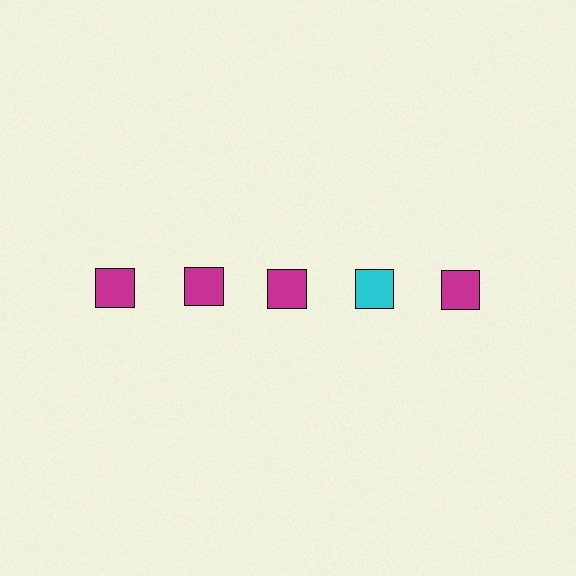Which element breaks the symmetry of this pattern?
The cyan square in the top row, second from right column breaks the symmetry. All other shapes are magenta squares.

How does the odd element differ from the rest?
It has a different color: cyan instead of magenta.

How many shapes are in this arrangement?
There are 5 shapes arranged in a grid pattern.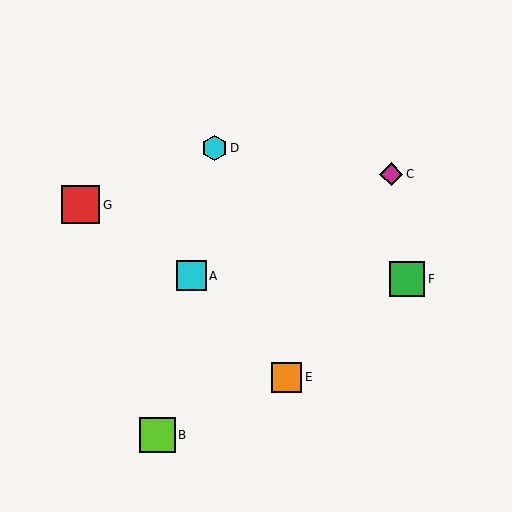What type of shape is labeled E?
Shape E is an orange square.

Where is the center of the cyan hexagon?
The center of the cyan hexagon is at (215, 148).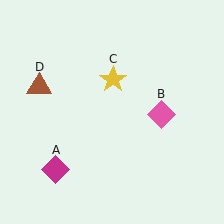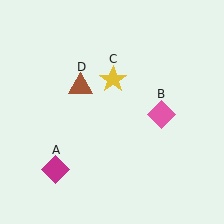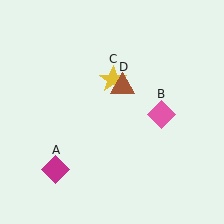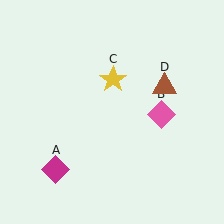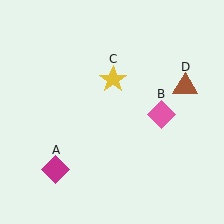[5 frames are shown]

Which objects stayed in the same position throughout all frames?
Magenta diamond (object A) and pink diamond (object B) and yellow star (object C) remained stationary.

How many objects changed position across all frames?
1 object changed position: brown triangle (object D).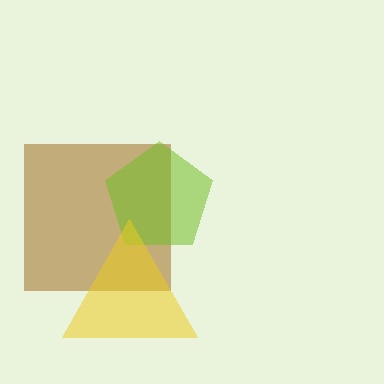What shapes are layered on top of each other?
The layered shapes are: a brown square, a lime pentagon, a yellow triangle.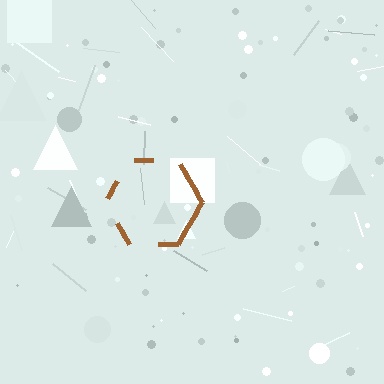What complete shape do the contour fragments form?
The contour fragments form a hexagon.